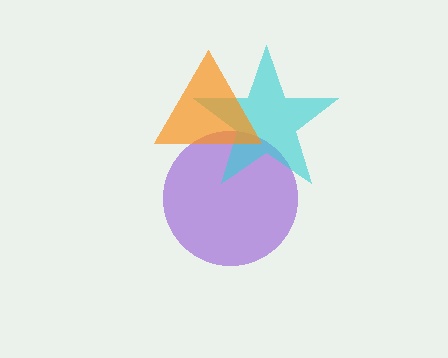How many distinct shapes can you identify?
There are 3 distinct shapes: a purple circle, a cyan star, an orange triangle.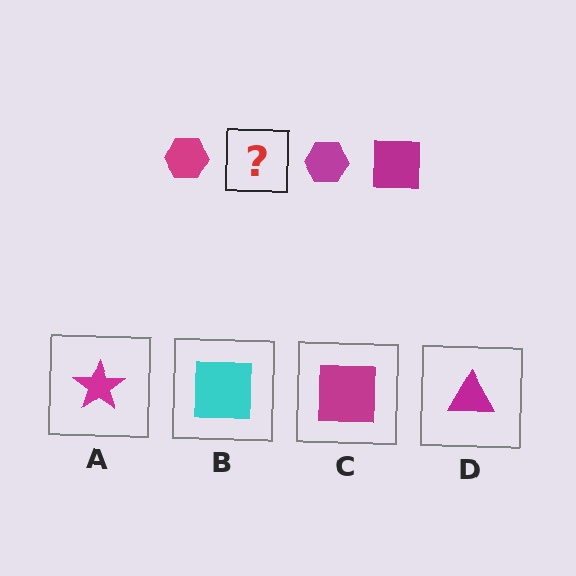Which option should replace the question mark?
Option C.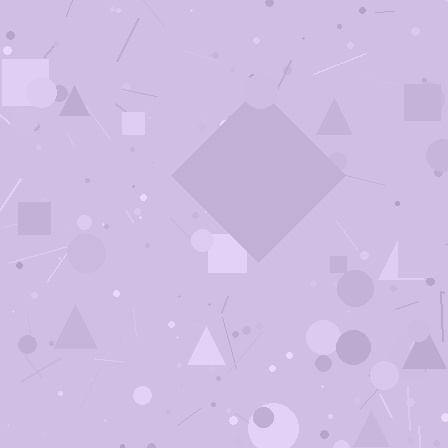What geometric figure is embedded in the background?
A diamond is embedded in the background.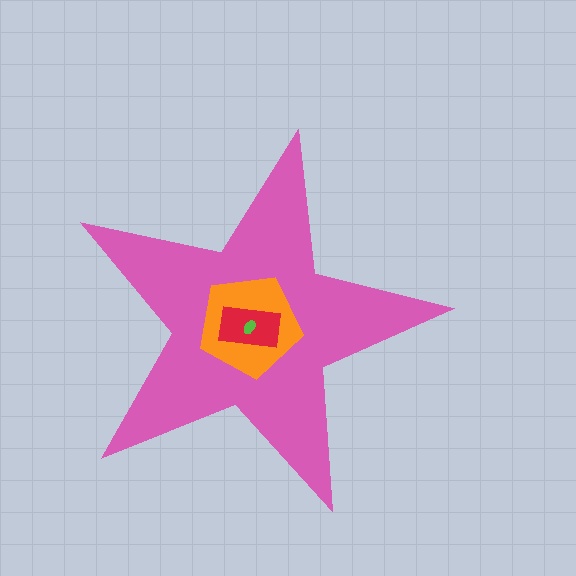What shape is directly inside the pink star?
The orange pentagon.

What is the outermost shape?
The pink star.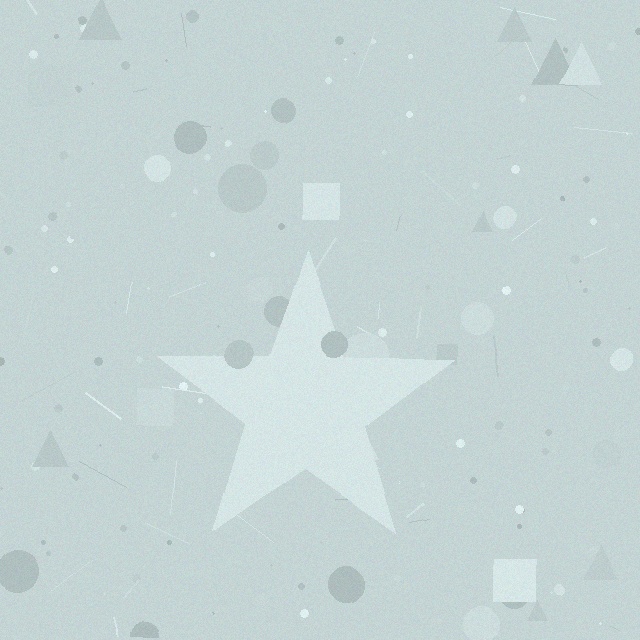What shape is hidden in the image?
A star is hidden in the image.